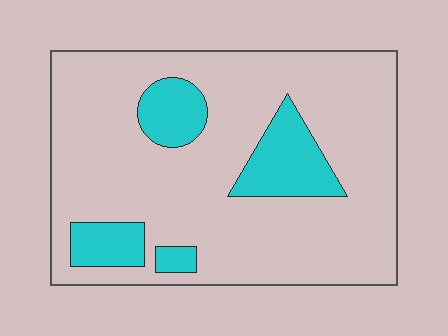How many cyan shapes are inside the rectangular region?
4.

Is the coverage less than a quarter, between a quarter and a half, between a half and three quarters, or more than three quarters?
Less than a quarter.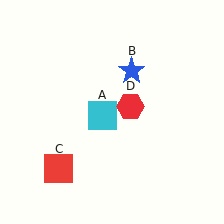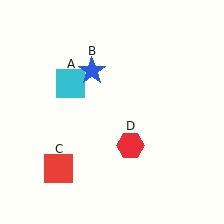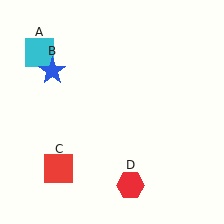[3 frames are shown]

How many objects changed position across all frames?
3 objects changed position: cyan square (object A), blue star (object B), red hexagon (object D).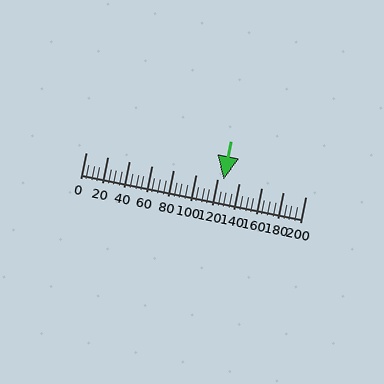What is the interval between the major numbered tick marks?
The major tick marks are spaced 20 units apart.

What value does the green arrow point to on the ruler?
The green arrow points to approximately 125.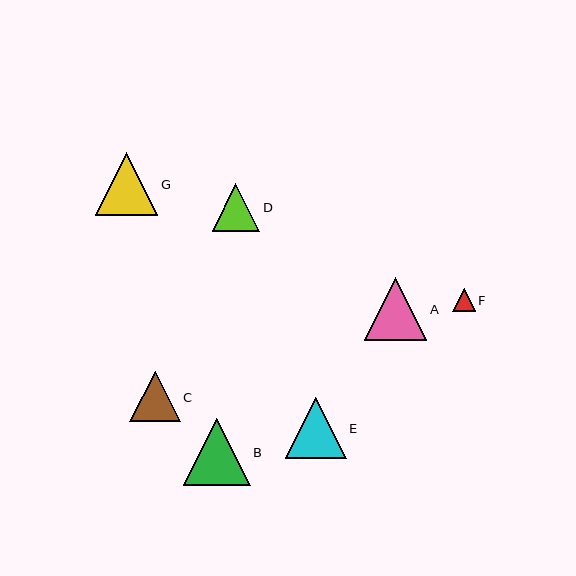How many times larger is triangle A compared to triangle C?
Triangle A is approximately 1.2 times the size of triangle C.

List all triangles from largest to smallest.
From largest to smallest: B, G, A, E, C, D, F.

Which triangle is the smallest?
Triangle F is the smallest with a size of approximately 23 pixels.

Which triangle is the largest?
Triangle B is the largest with a size of approximately 67 pixels.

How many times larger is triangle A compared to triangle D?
Triangle A is approximately 1.3 times the size of triangle D.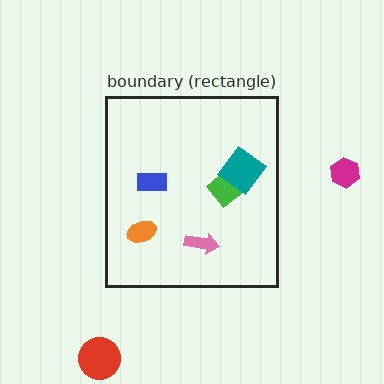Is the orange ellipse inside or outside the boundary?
Inside.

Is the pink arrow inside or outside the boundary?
Inside.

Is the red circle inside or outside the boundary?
Outside.